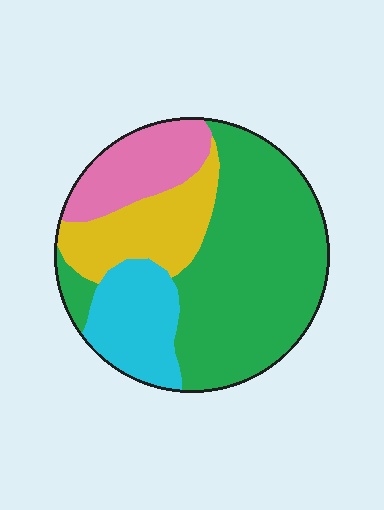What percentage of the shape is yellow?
Yellow takes up about one sixth (1/6) of the shape.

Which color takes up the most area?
Green, at roughly 50%.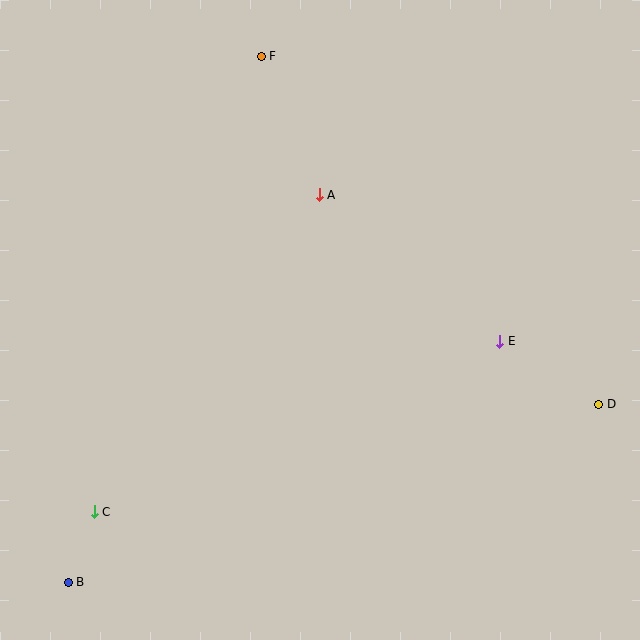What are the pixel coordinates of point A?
Point A is at (319, 195).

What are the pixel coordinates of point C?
Point C is at (94, 512).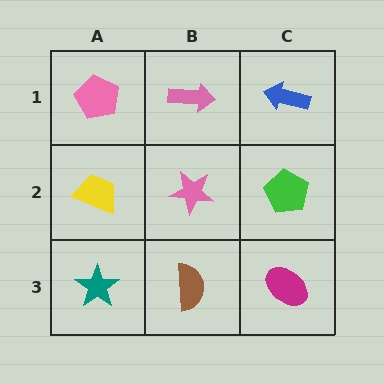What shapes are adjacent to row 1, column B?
A pink star (row 2, column B), a pink pentagon (row 1, column A), a blue arrow (row 1, column C).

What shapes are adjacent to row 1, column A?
A yellow trapezoid (row 2, column A), a pink arrow (row 1, column B).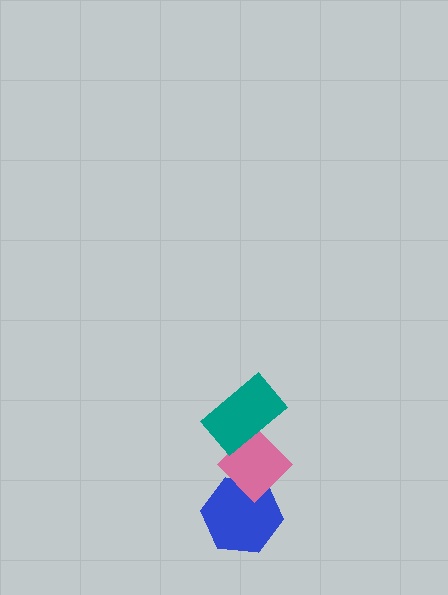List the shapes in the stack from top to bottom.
From top to bottom: the teal rectangle, the pink diamond, the blue hexagon.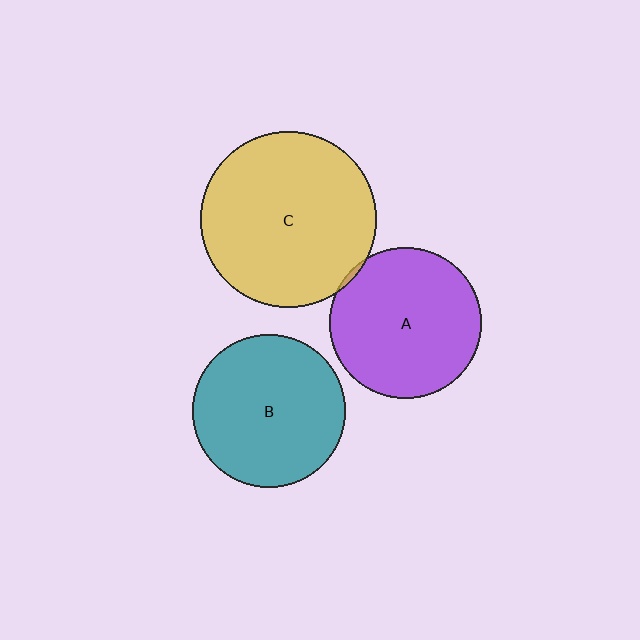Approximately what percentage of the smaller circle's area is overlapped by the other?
Approximately 5%.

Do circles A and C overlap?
Yes.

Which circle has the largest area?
Circle C (yellow).